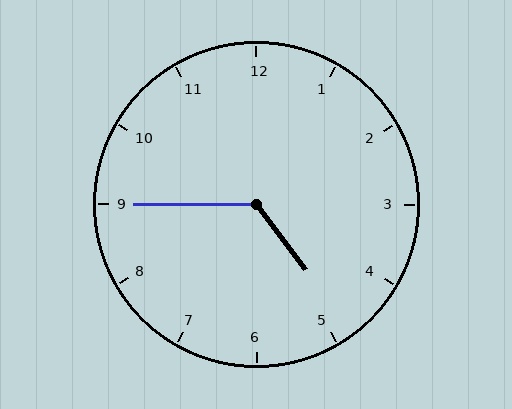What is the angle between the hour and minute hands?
Approximately 128 degrees.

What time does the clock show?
4:45.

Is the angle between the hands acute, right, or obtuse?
It is obtuse.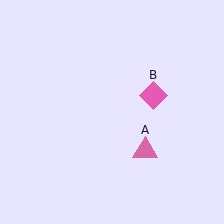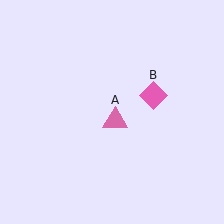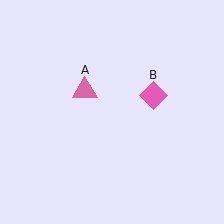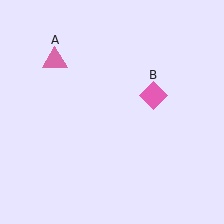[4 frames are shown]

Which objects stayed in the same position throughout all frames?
Pink diamond (object B) remained stationary.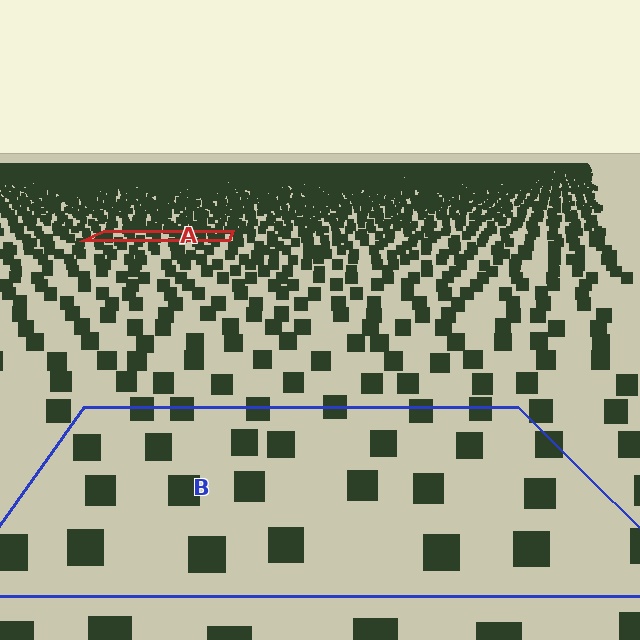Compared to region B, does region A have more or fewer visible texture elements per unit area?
Region A has more texture elements per unit area — they are packed more densely because it is farther away.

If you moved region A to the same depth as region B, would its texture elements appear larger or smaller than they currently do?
They would appear larger. At a closer depth, the same texture elements are projected at a bigger on-screen size.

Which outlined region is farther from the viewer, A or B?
Region A is farther from the viewer — the texture elements inside it appear smaller and more densely packed.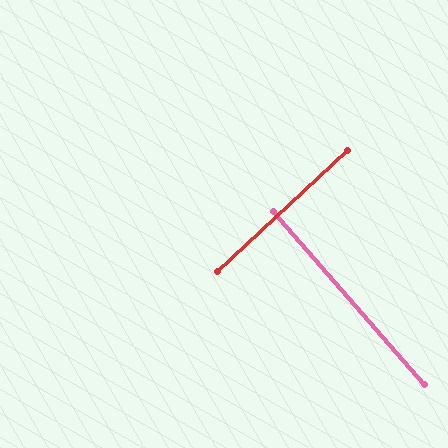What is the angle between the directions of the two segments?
Approximately 88 degrees.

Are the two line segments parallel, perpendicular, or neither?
Perpendicular — they meet at approximately 88°.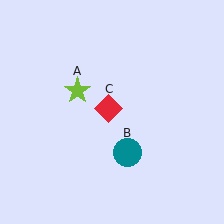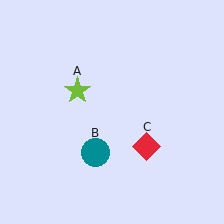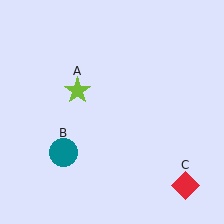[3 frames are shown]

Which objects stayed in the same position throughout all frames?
Lime star (object A) remained stationary.